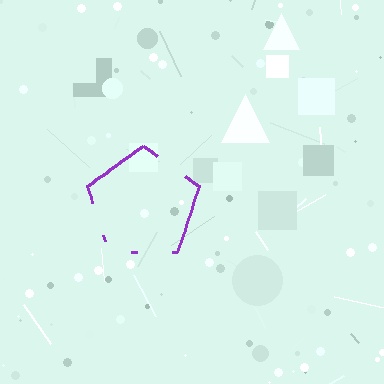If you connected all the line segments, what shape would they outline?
They would outline a pentagon.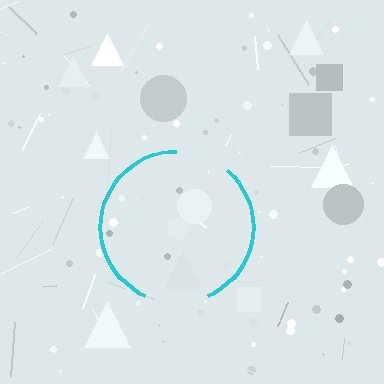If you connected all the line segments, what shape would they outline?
They would outline a circle.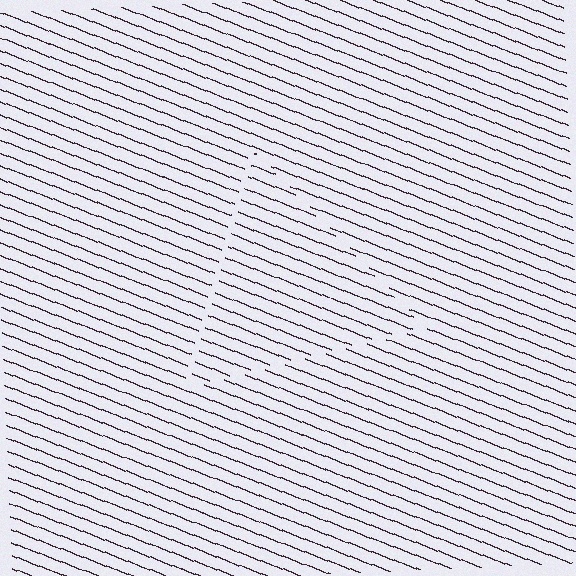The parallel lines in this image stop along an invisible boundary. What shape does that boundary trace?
An illusory triangle. The interior of the shape contains the same grating, shifted by half a period — the contour is defined by the phase discontinuity where line-ends from the inner and outer gratings abut.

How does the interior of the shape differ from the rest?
The interior of the shape contains the same grating, shifted by half a period — the contour is defined by the phase discontinuity where line-ends from the inner and outer gratings abut.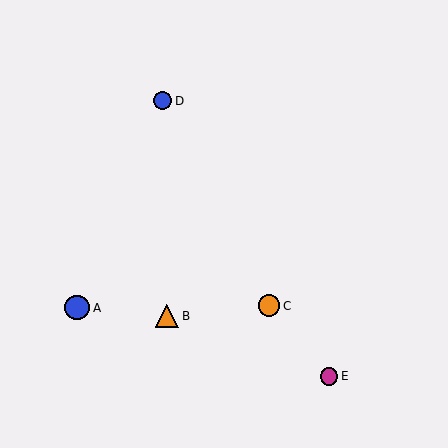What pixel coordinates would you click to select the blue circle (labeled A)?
Click at (77, 308) to select the blue circle A.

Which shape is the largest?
The blue circle (labeled A) is the largest.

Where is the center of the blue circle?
The center of the blue circle is at (77, 308).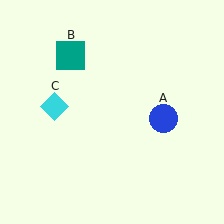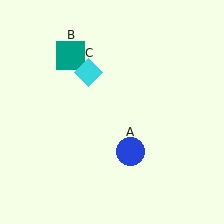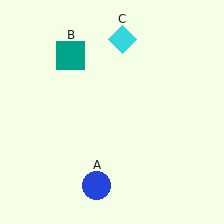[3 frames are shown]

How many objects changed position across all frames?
2 objects changed position: blue circle (object A), cyan diamond (object C).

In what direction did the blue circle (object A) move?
The blue circle (object A) moved down and to the left.